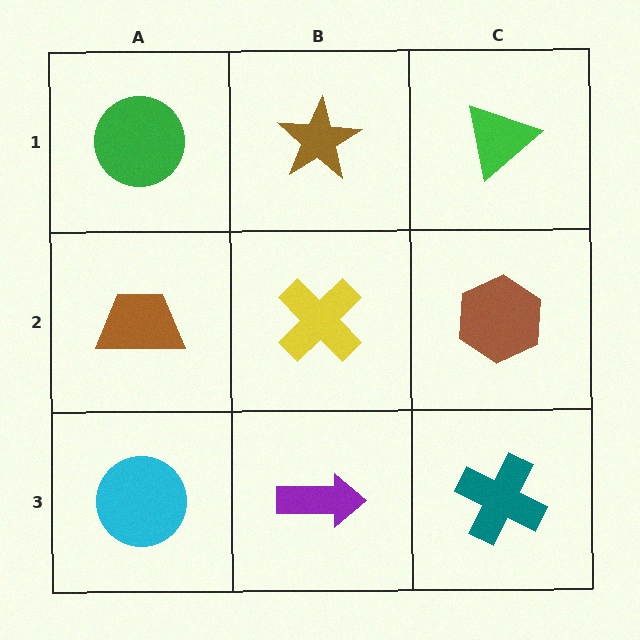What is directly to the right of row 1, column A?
A brown star.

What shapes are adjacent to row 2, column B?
A brown star (row 1, column B), a purple arrow (row 3, column B), a brown trapezoid (row 2, column A), a brown hexagon (row 2, column C).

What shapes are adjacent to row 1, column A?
A brown trapezoid (row 2, column A), a brown star (row 1, column B).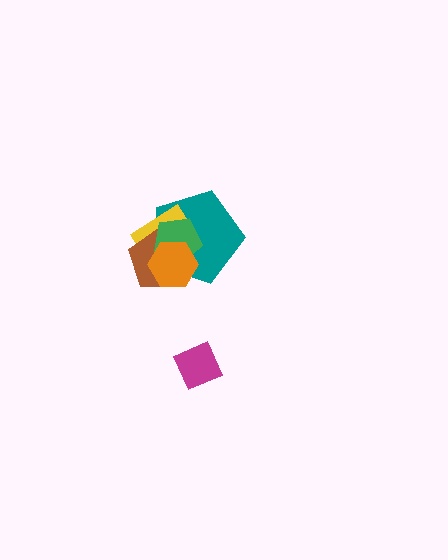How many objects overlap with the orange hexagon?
4 objects overlap with the orange hexagon.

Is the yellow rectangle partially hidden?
Yes, it is partially covered by another shape.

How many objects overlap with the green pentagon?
4 objects overlap with the green pentagon.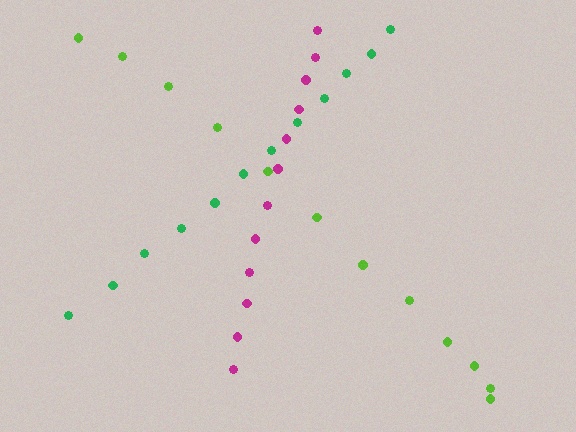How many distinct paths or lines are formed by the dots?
There are 3 distinct paths.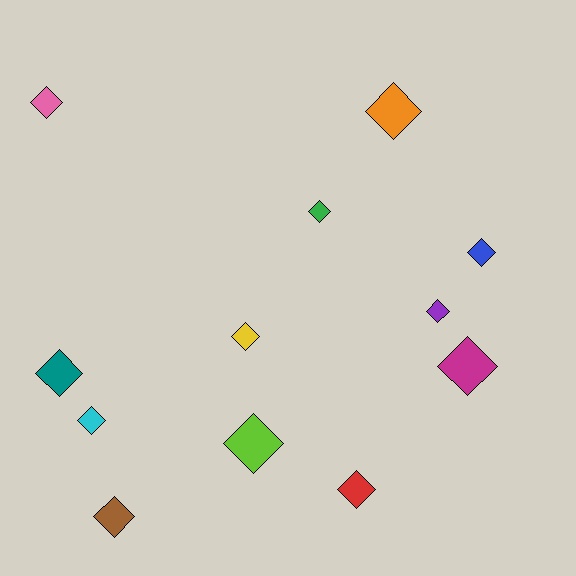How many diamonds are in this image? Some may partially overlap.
There are 12 diamonds.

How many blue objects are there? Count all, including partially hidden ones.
There is 1 blue object.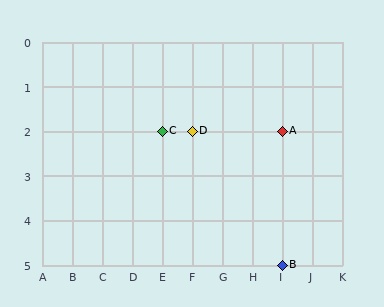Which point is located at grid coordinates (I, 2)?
Point A is at (I, 2).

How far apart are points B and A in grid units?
Points B and A are 3 rows apart.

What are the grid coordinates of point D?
Point D is at grid coordinates (F, 2).